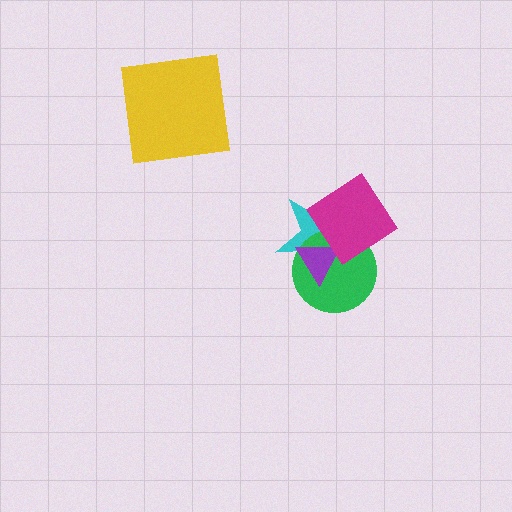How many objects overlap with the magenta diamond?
3 objects overlap with the magenta diamond.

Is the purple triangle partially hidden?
Yes, it is partially covered by another shape.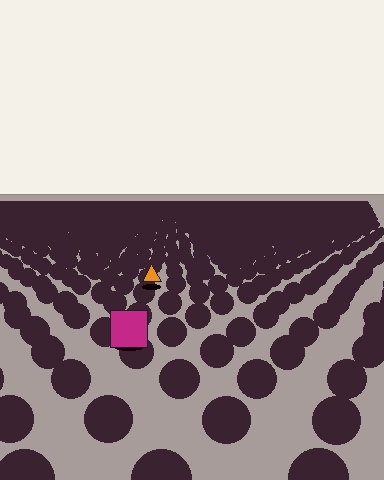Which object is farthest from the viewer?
The orange triangle is farthest from the viewer. It appears smaller and the ground texture around it is denser.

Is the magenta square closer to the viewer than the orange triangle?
Yes. The magenta square is closer — you can tell from the texture gradient: the ground texture is coarser near it.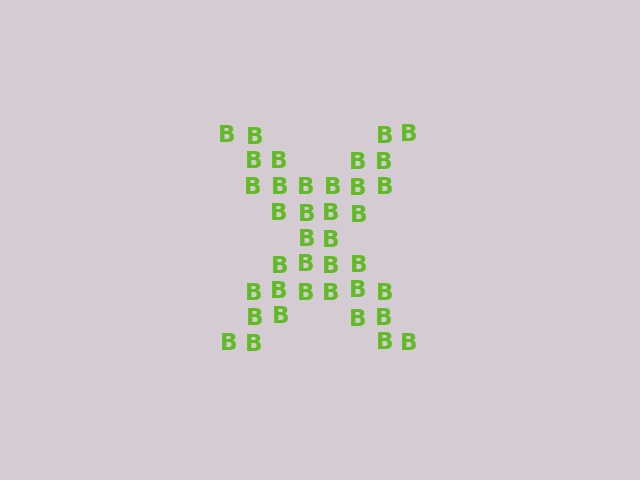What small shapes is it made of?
It is made of small letter B's.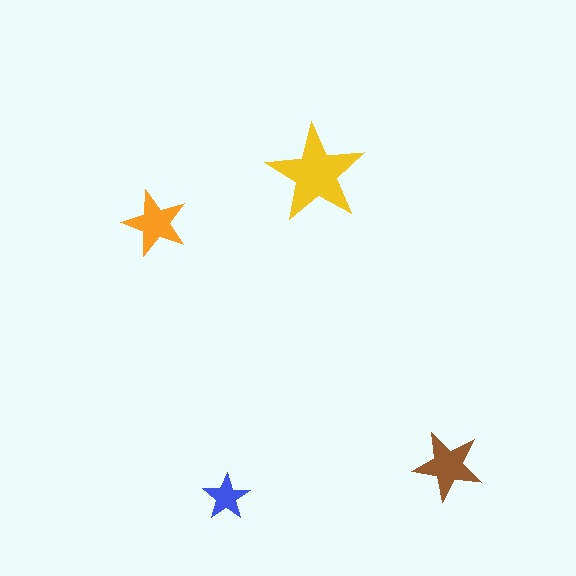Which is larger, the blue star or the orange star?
The orange one.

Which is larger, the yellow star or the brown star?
The yellow one.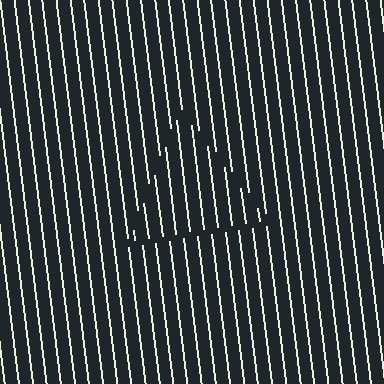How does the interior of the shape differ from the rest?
The interior of the shape contains the same grating, shifted by half a period — the contour is defined by the phase discontinuity where line-ends from the inner and outer gratings abut.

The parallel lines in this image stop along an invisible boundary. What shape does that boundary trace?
An illusory triangle. The interior of the shape contains the same grating, shifted by half a period — the contour is defined by the phase discontinuity where line-ends from the inner and outer gratings abut.